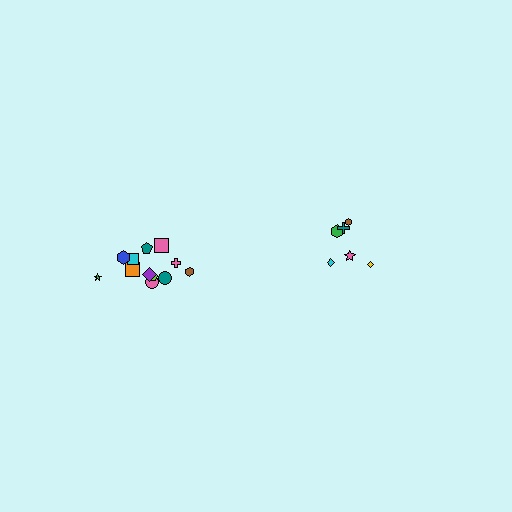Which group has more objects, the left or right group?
The left group.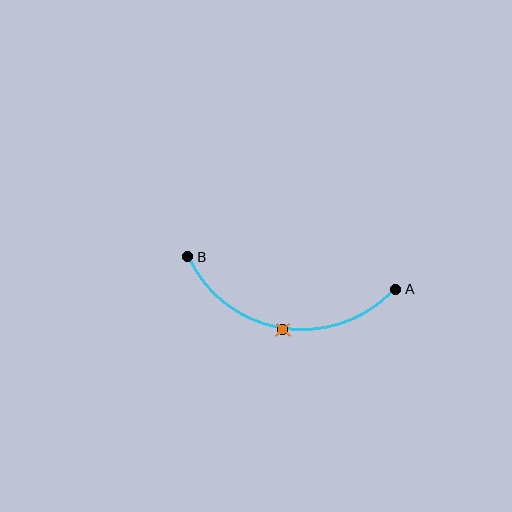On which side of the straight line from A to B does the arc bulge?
The arc bulges below the straight line connecting A and B.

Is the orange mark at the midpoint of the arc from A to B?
Yes. The orange mark lies on the arc at equal arc-length from both A and B — it is the arc midpoint.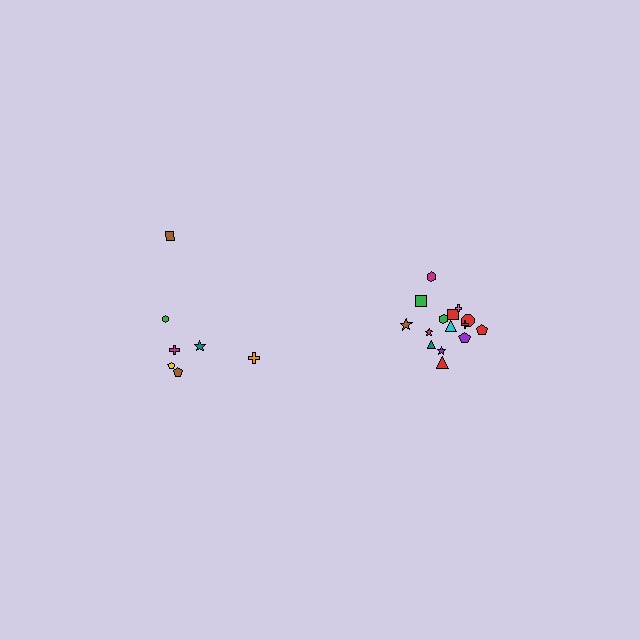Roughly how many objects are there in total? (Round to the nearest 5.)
Roughly 20 objects in total.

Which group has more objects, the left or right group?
The right group.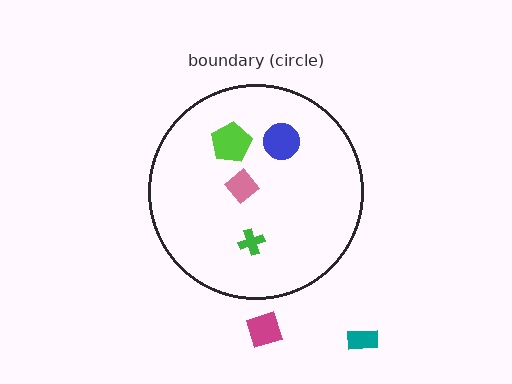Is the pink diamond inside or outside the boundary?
Inside.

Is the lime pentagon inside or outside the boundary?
Inside.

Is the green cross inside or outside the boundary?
Inside.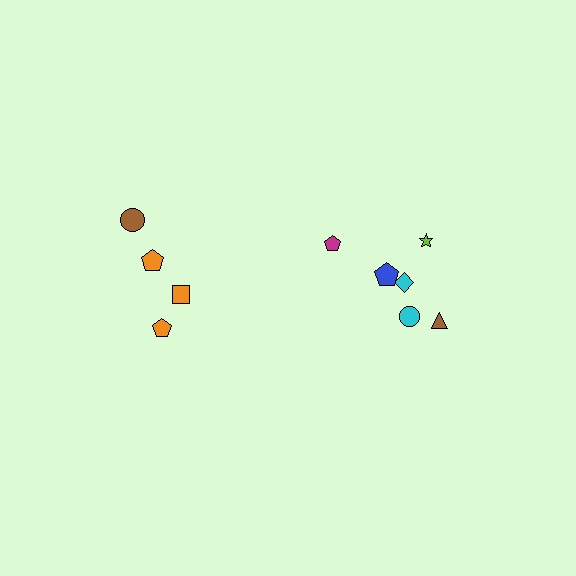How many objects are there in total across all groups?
There are 10 objects.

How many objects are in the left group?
There are 4 objects.